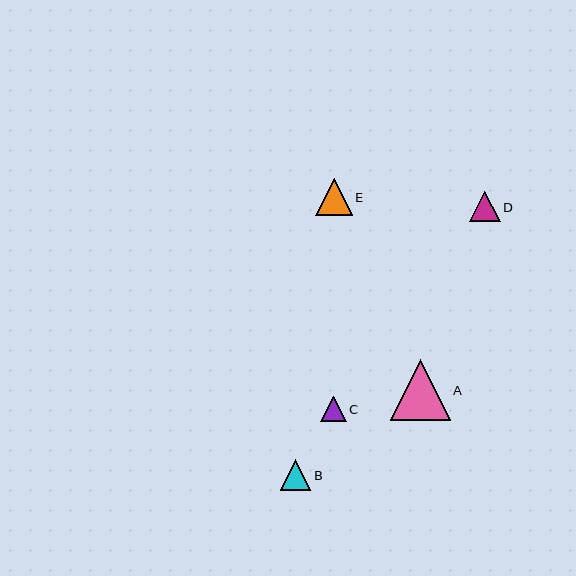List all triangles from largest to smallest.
From largest to smallest: A, E, B, D, C.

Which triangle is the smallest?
Triangle C is the smallest with a size of approximately 26 pixels.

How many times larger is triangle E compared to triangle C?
Triangle E is approximately 1.4 times the size of triangle C.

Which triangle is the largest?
Triangle A is the largest with a size of approximately 60 pixels.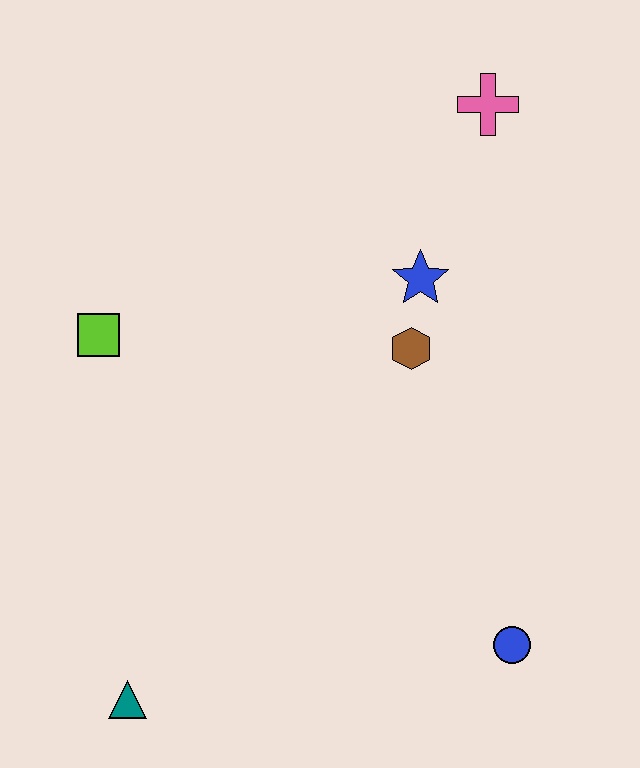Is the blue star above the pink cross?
No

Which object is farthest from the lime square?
The blue circle is farthest from the lime square.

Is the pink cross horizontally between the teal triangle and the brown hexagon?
No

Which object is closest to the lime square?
The brown hexagon is closest to the lime square.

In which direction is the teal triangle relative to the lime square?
The teal triangle is below the lime square.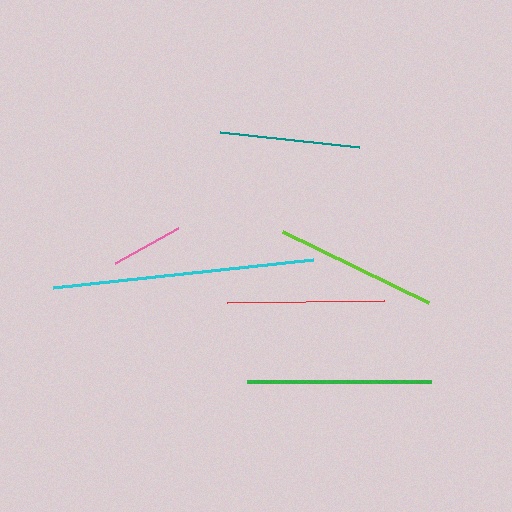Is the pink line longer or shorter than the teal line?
The teal line is longer than the pink line.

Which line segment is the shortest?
The pink line is the shortest at approximately 73 pixels.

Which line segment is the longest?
The cyan line is the longest at approximately 262 pixels.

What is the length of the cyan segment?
The cyan segment is approximately 262 pixels long.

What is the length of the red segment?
The red segment is approximately 157 pixels long.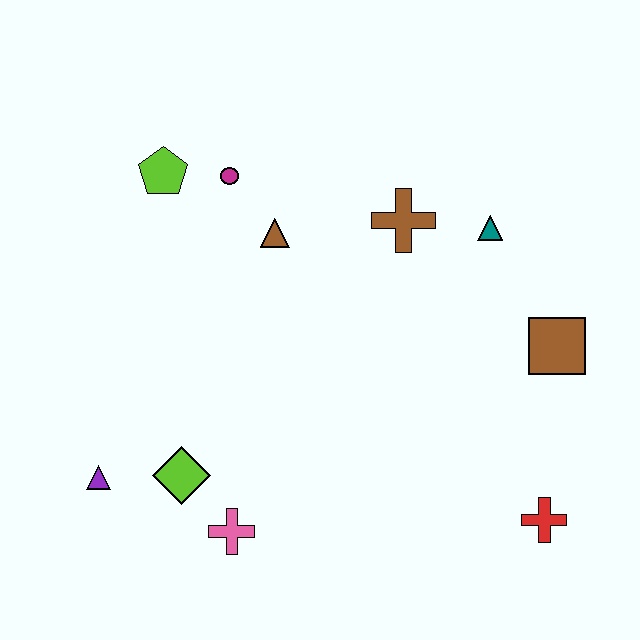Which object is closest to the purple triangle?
The lime diamond is closest to the purple triangle.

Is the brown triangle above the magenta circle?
No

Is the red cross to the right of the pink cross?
Yes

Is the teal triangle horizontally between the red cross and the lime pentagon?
Yes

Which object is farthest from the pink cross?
The teal triangle is farthest from the pink cross.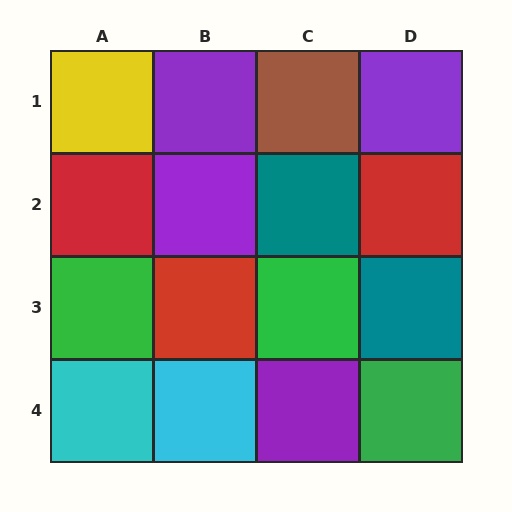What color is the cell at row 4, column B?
Cyan.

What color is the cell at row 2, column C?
Teal.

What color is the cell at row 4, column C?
Purple.